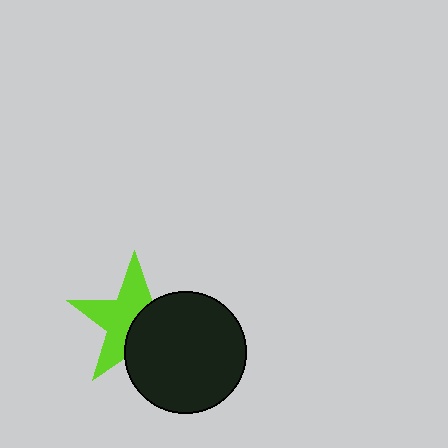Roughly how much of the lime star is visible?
About half of it is visible (roughly 55%).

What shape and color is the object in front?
The object in front is a black circle.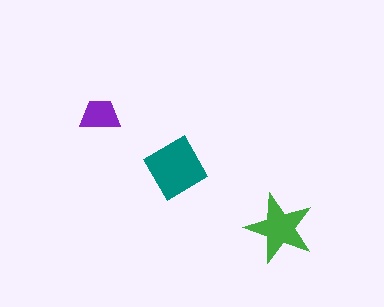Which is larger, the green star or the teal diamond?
The teal diamond.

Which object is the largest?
The teal diamond.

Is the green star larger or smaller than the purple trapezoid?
Larger.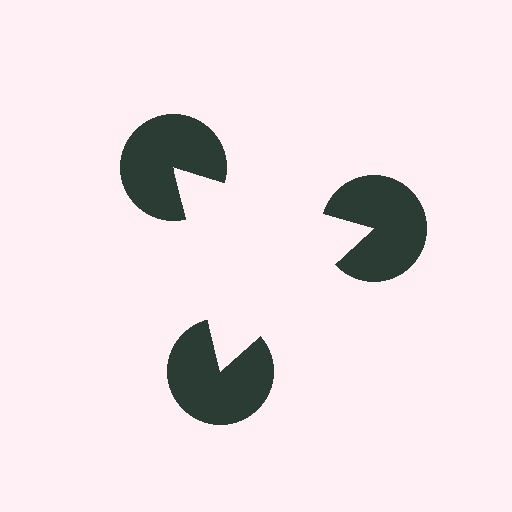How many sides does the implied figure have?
3 sides.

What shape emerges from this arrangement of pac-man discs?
An illusory triangle — its edges are inferred from the aligned wedge cuts in the pac-man discs, not physically drawn.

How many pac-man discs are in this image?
There are 3 — one at each vertex of the illusory triangle.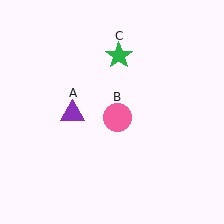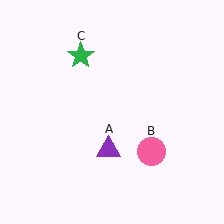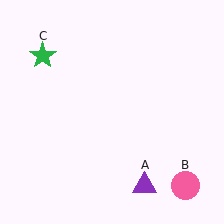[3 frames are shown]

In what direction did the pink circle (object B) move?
The pink circle (object B) moved down and to the right.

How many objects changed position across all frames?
3 objects changed position: purple triangle (object A), pink circle (object B), green star (object C).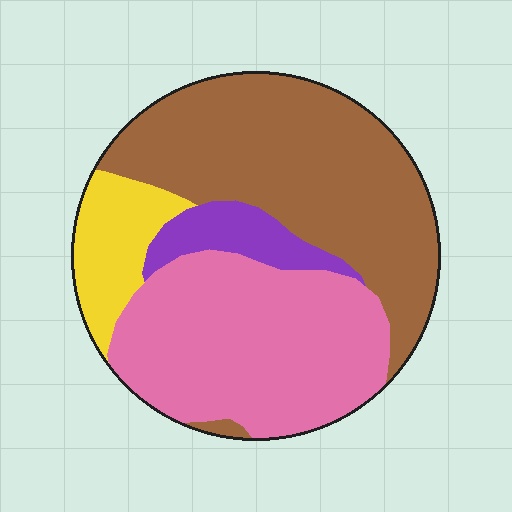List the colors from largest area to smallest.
From largest to smallest: brown, pink, yellow, purple.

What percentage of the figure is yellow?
Yellow covers about 10% of the figure.